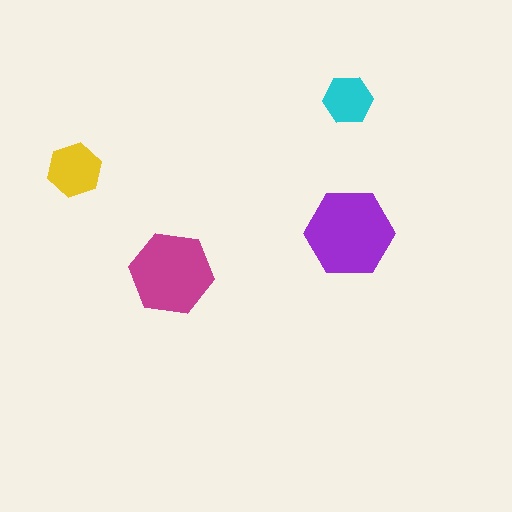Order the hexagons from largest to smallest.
the purple one, the magenta one, the yellow one, the cyan one.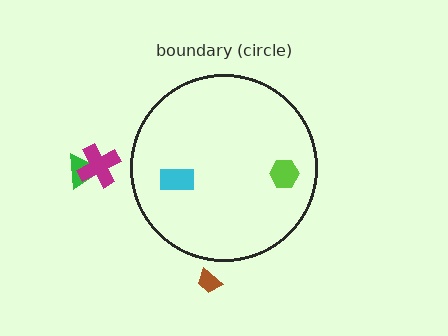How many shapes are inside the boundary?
2 inside, 3 outside.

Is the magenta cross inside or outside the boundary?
Outside.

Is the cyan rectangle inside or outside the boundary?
Inside.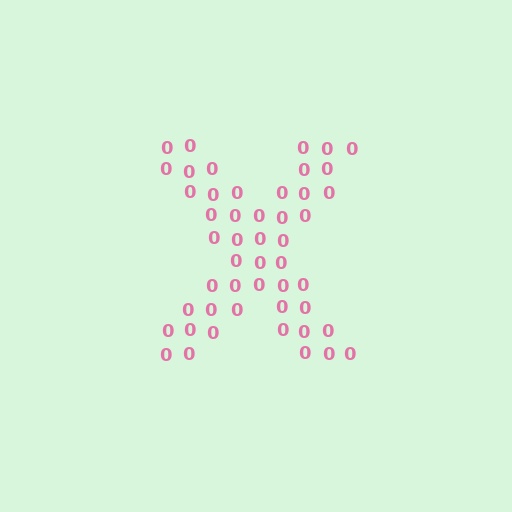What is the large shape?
The large shape is the letter X.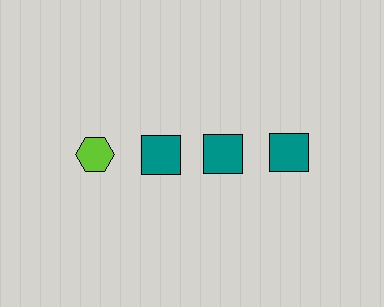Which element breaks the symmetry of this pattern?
The lime hexagon in the top row, leftmost column breaks the symmetry. All other shapes are teal squares.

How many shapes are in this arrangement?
There are 4 shapes arranged in a grid pattern.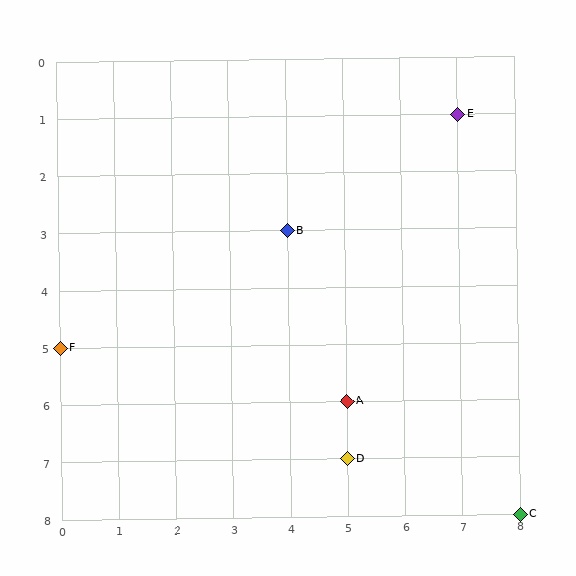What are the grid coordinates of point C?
Point C is at grid coordinates (8, 8).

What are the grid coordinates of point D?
Point D is at grid coordinates (5, 7).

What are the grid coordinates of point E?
Point E is at grid coordinates (7, 1).